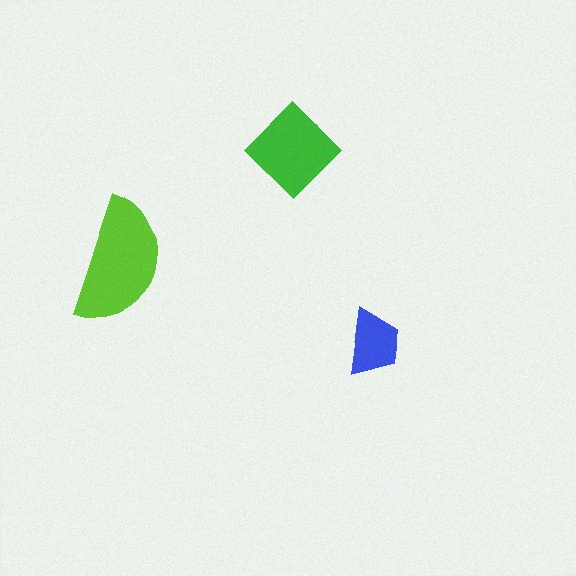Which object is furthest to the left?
The lime semicircle is leftmost.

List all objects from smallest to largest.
The blue trapezoid, the green diamond, the lime semicircle.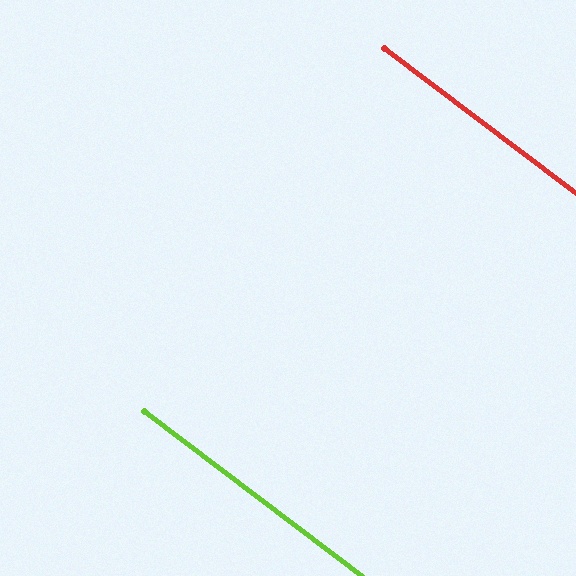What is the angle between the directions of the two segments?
Approximately 0 degrees.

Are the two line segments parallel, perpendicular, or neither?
Parallel — their directions differ by only 0.1°.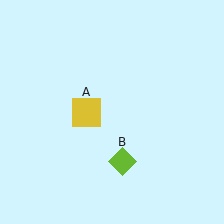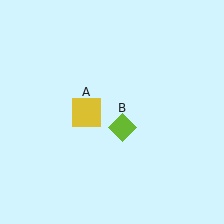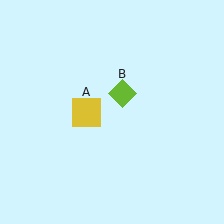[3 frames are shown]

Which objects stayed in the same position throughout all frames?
Yellow square (object A) remained stationary.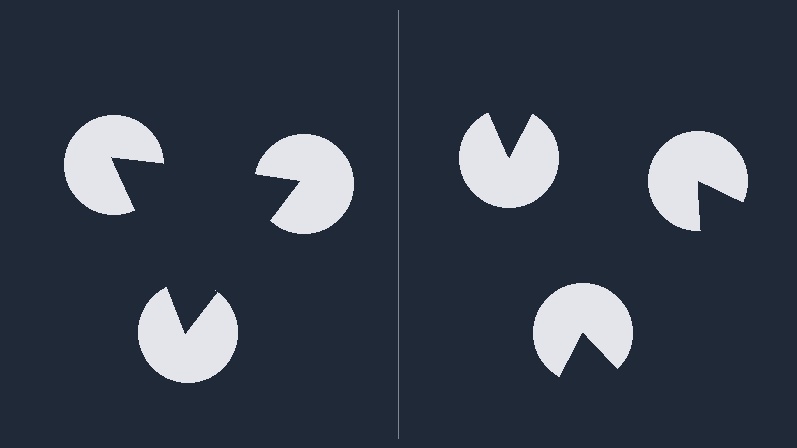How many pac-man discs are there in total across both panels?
6 — 3 on each side.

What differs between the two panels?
The pac-man discs are positioned identically on both sides; only the wedge orientations differ. On the left they align to a triangle; on the right they are misaligned.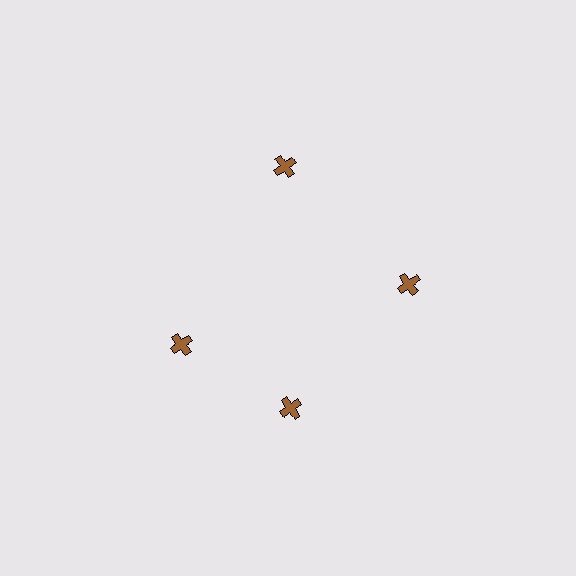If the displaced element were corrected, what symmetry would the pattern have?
It would have 4-fold rotational symmetry — the pattern would map onto itself every 90 degrees.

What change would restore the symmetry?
The symmetry would be restored by rotating it back into even spacing with its neighbors so that all 4 crosses sit at equal angles and equal distance from the center.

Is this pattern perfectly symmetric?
No. The 4 brown crosses are arranged in a ring, but one element near the 9 o'clock position is rotated out of alignment along the ring, breaking the 4-fold rotational symmetry.